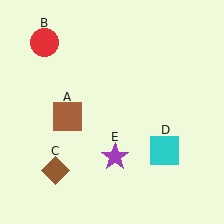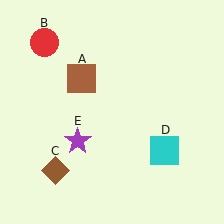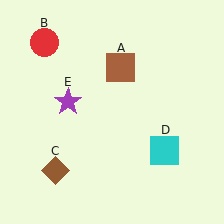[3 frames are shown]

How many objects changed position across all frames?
2 objects changed position: brown square (object A), purple star (object E).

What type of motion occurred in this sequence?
The brown square (object A), purple star (object E) rotated clockwise around the center of the scene.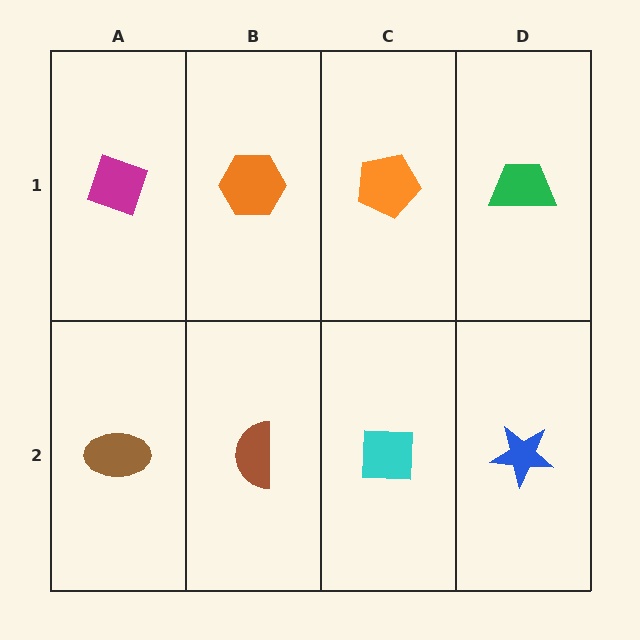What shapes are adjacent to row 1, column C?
A cyan square (row 2, column C), an orange hexagon (row 1, column B), a green trapezoid (row 1, column D).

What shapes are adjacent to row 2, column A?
A magenta diamond (row 1, column A), a brown semicircle (row 2, column B).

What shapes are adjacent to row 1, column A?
A brown ellipse (row 2, column A), an orange hexagon (row 1, column B).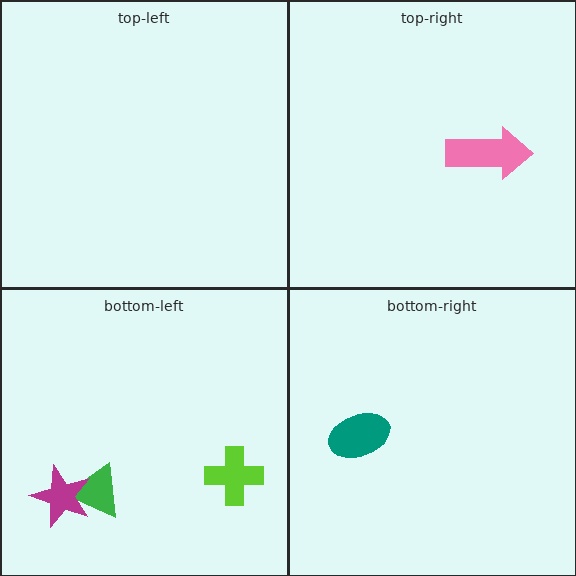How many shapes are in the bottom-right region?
1.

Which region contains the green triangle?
The bottom-left region.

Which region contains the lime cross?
The bottom-left region.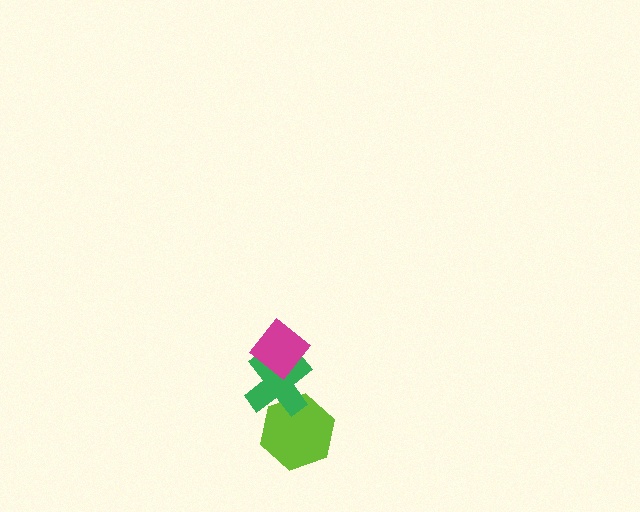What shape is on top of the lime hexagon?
The green cross is on top of the lime hexagon.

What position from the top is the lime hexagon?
The lime hexagon is 3rd from the top.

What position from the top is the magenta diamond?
The magenta diamond is 1st from the top.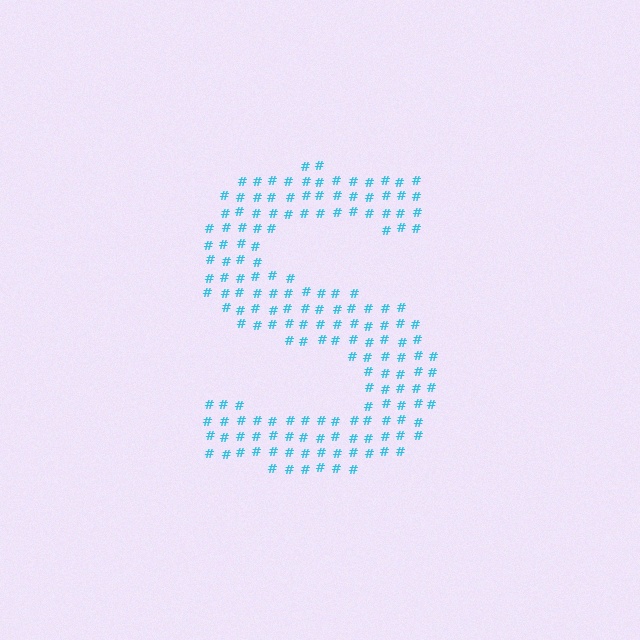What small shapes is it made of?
It is made of small hash symbols.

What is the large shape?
The large shape is the letter S.